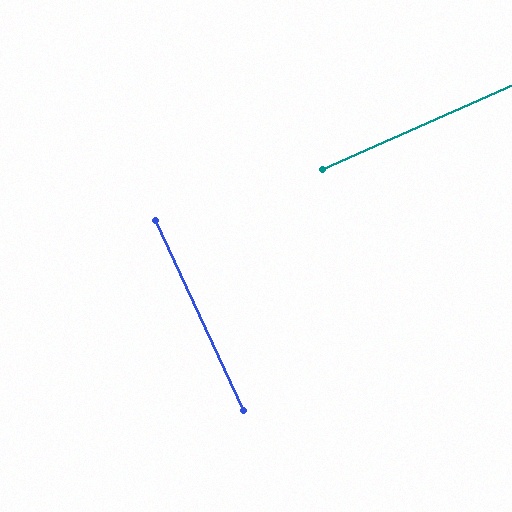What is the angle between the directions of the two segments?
Approximately 89 degrees.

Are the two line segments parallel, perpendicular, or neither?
Perpendicular — they meet at approximately 89°.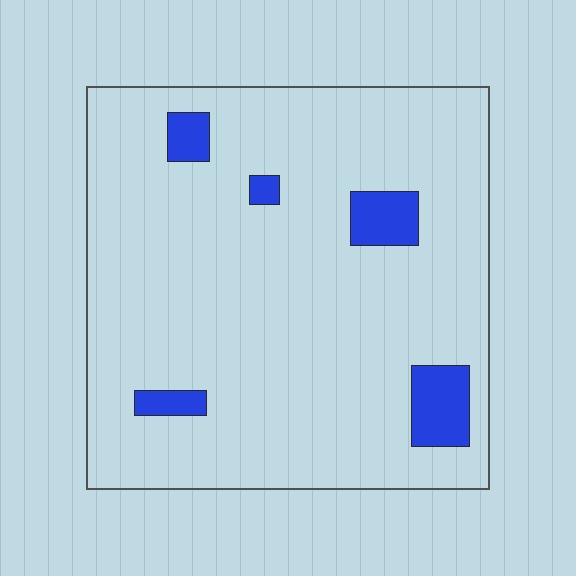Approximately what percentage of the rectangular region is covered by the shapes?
Approximately 10%.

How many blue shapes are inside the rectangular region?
5.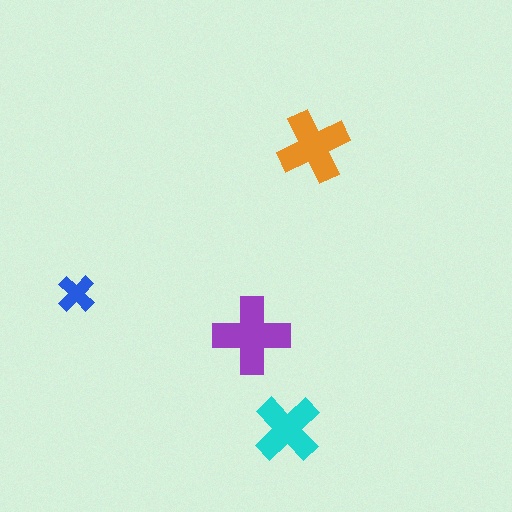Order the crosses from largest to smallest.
the purple one, the orange one, the cyan one, the blue one.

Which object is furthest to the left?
The blue cross is leftmost.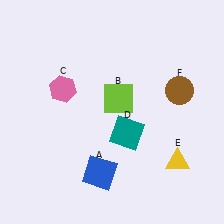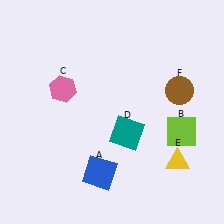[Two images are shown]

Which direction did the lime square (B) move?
The lime square (B) moved right.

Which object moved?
The lime square (B) moved right.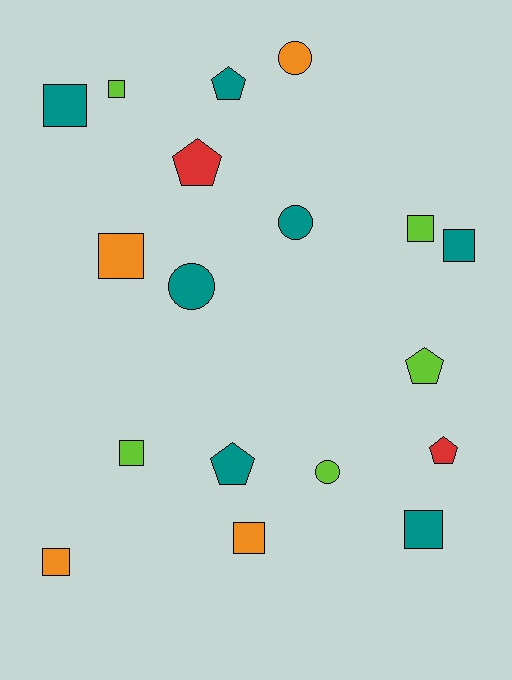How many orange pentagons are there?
There are no orange pentagons.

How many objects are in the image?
There are 18 objects.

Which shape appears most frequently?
Square, with 9 objects.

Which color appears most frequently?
Teal, with 7 objects.